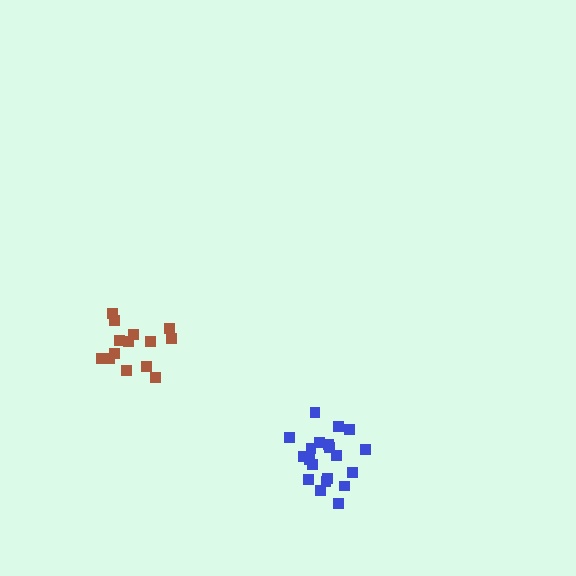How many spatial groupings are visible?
There are 2 spatial groupings.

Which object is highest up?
The brown cluster is topmost.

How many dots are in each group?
Group 1: 20 dots, Group 2: 14 dots (34 total).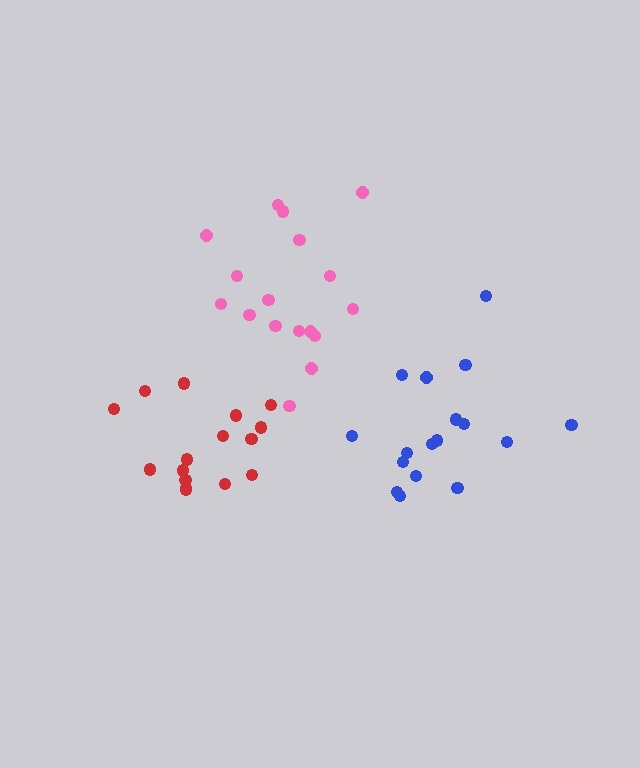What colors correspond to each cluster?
The clusters are colored: pink, red, blue.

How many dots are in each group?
Group 1: 17 dots, Group 2: 16 dots, Group 3: 17 dots (50 total).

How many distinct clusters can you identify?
There are 3 distinct clusters.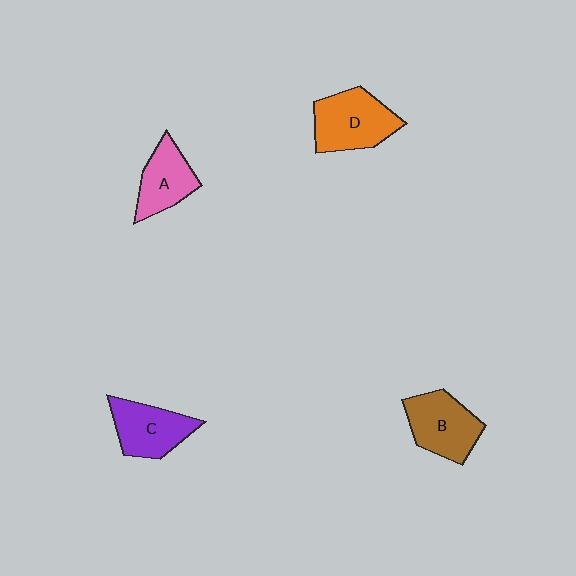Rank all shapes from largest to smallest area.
From largest to smallest: D (orange), B (brown), C (purple), A (pink).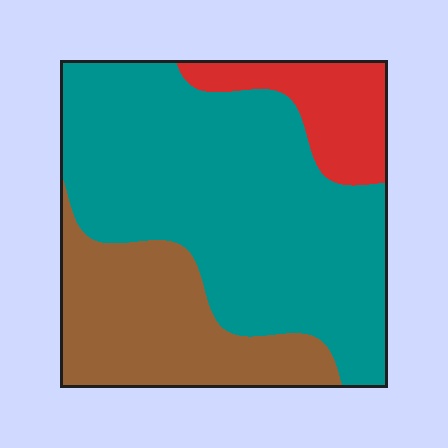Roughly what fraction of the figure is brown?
Brown takes up between a sixth and a third of the figure.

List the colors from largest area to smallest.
From largest to smallest: teal, brown, red.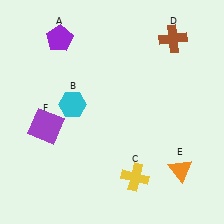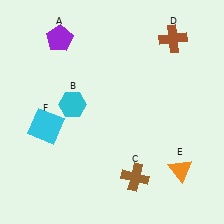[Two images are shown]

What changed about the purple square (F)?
In Image 1, F is purple. In Image 2, it changed to cyan.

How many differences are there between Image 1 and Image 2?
There are 2 differences between the two images.